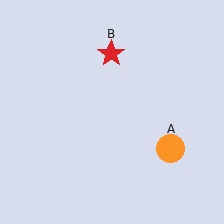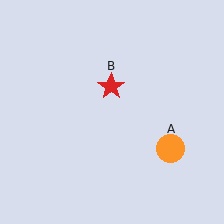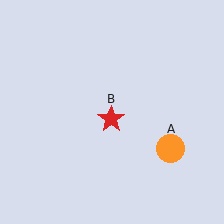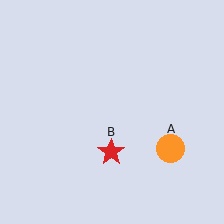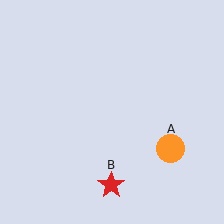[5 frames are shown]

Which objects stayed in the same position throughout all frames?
Orange circle (object A) remained stationary.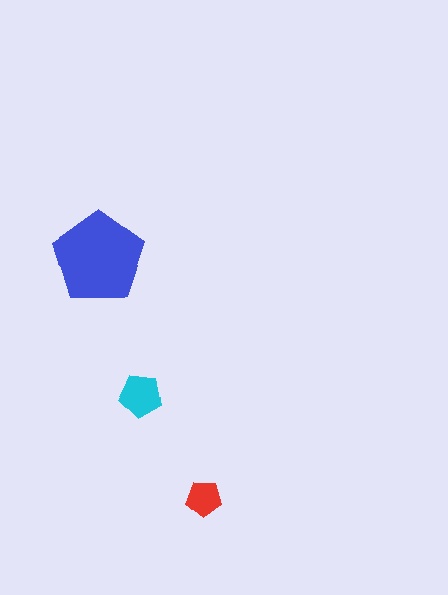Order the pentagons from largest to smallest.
the blue one, the cyan one, the red one.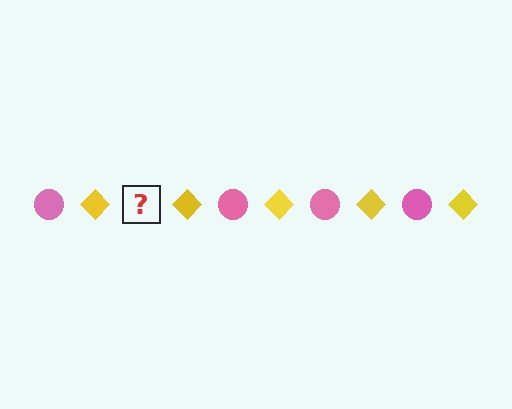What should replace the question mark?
The question mark should be replaced with a pink circle.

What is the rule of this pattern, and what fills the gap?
The rule is that the pattern alternates between pink circle and yellow diamond. The gap should be filled with a pink circle.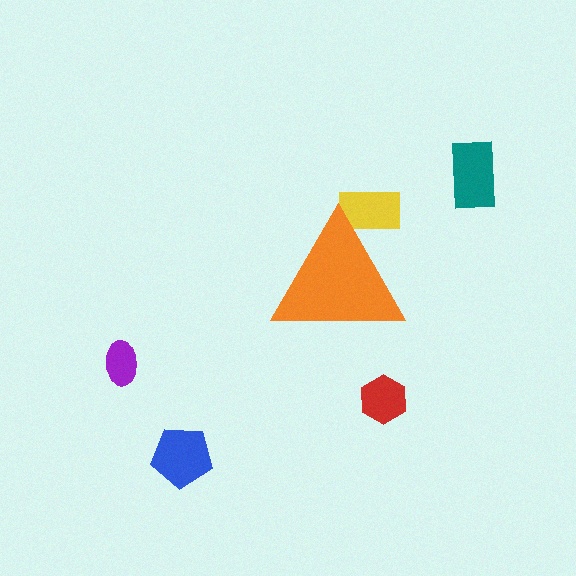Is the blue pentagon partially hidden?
No, the blue pentagon is fully visible.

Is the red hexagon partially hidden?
No, the red hexagon is fully visible.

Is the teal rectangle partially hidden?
No, the teal rectangle is fully visible.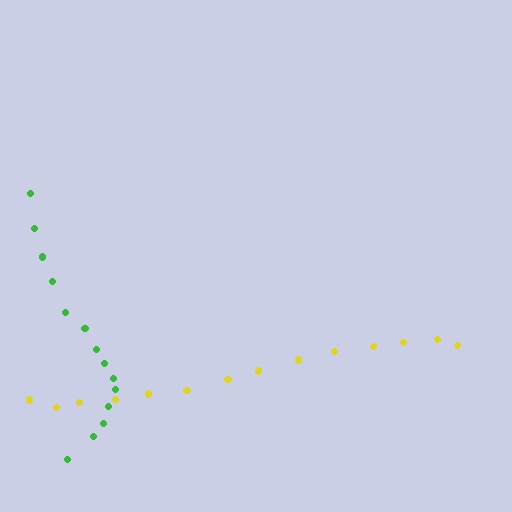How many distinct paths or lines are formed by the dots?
There are 2 distinct paths.